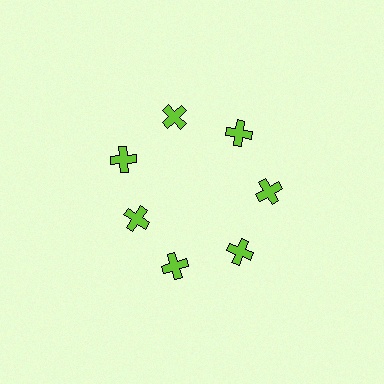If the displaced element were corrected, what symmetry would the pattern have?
It would have 7-fold rotational symmetry — the pattern would map onto itself every 51 degrees.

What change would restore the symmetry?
The symmetry would be restored by moving it outward, back onto the ring so that all 7 crosses sit at equal angles and equal distance from the center.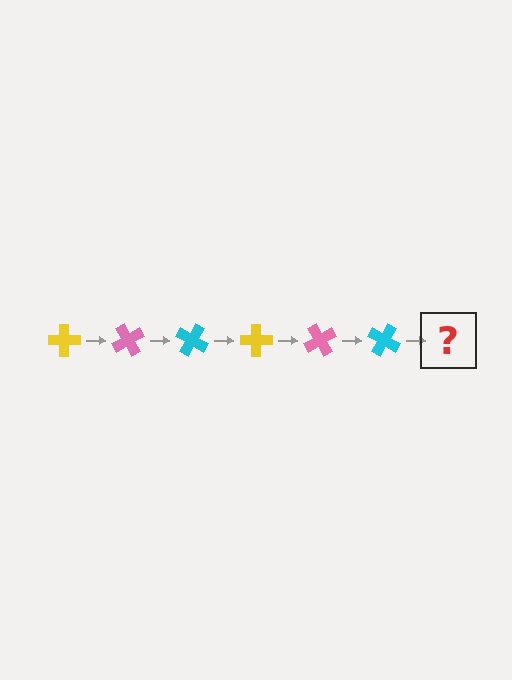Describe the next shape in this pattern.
It should be a yellow cross, rotated 360 degrees from the start.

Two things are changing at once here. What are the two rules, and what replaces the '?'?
The two rules are that it rotates 60 degrees each step and the color cycles through yellow, pink, and cyan. The '?' should be a yellow cross, rotated 360 degrees from the start.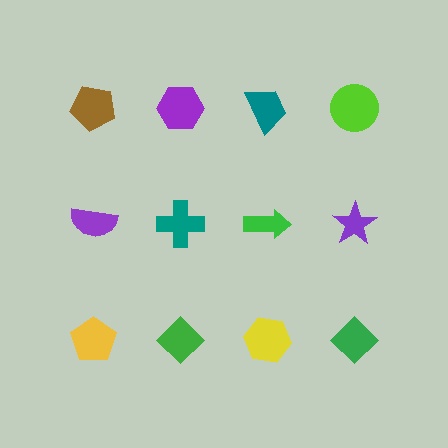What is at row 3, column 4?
A green diamond.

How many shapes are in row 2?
4 shapes.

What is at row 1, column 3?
A teal trapezoid.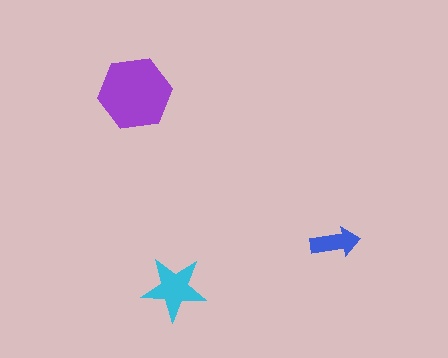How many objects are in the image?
There are 3 objects in the image.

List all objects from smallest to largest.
The blue arrow, the cyan star, the purple hexagon.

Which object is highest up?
The purple hexagon is topmost.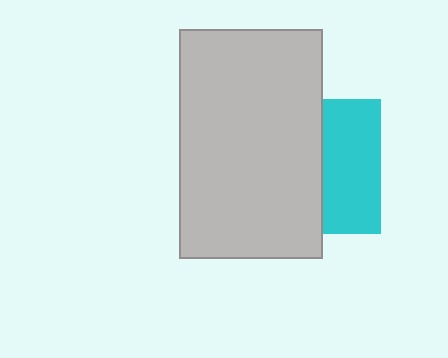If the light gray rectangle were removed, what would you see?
You would see the complete cyan square.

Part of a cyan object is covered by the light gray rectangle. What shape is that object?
It is a square.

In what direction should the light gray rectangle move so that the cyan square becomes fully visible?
The light gray rectangle should move left. That is the shortest direction to clear the overlap and leave the cyan square fully visible.